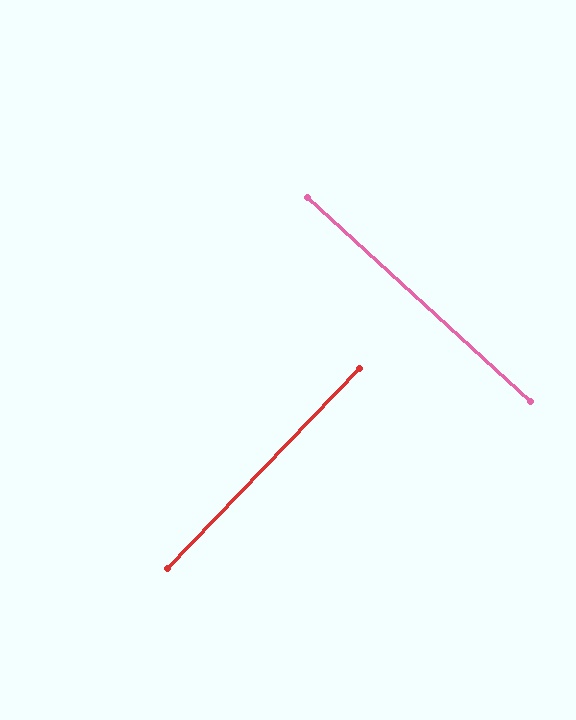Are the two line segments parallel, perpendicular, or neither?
Perpendicular — they meet at approximately 89°.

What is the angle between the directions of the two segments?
Approximately 89 degrees.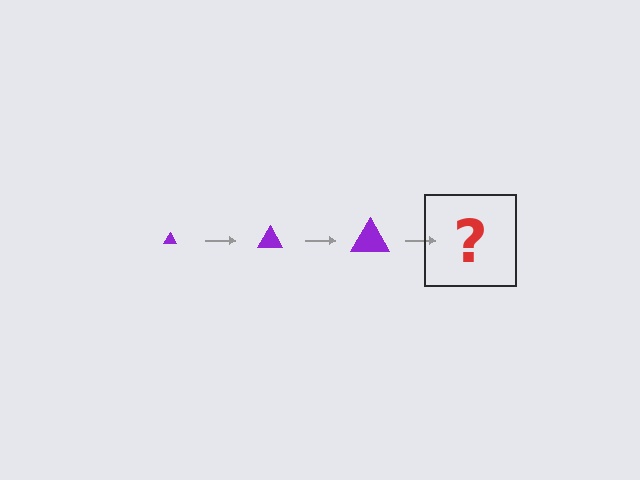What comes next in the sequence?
The next element should be a purple triangle, larger than the previous one.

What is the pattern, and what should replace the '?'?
The pattern is that the triangle gets progressively larger each step. The '?' should be a purple triangle, larger than the previous one.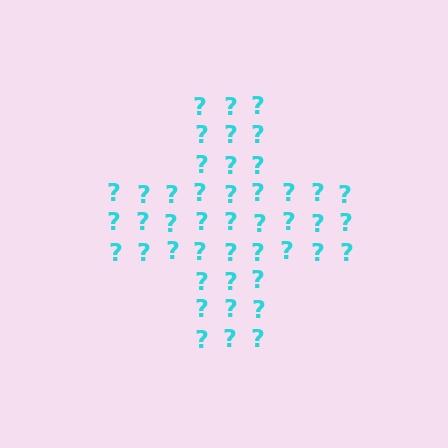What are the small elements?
The small elements are question marks.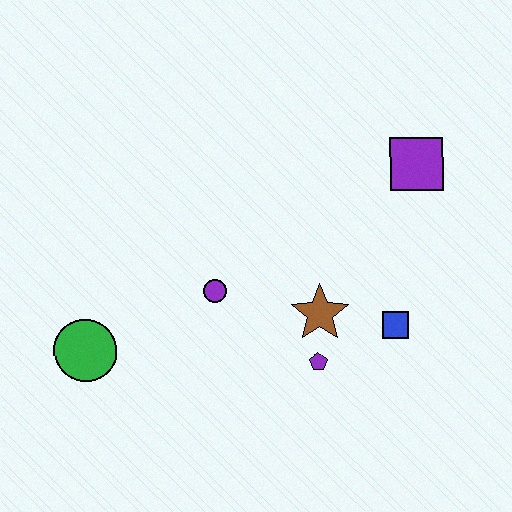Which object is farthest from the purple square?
The green circle is farthest from the purple square.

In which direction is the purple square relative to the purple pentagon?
The purple square is above the purple pentagon.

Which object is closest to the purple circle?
The brown star is closest to the purple circle.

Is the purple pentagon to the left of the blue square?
Yes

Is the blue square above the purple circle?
No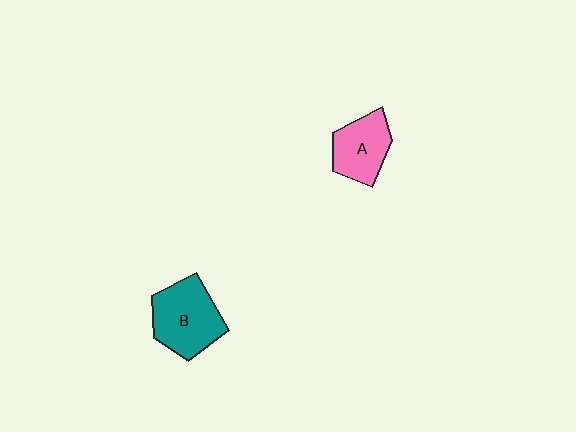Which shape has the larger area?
Shape B (teal).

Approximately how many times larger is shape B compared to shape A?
Approximately 1.3 times.